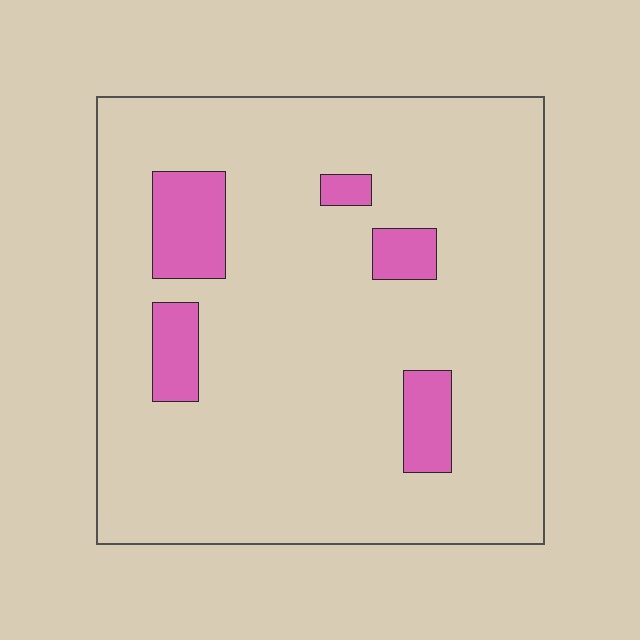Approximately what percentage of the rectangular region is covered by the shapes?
Approximately 10%.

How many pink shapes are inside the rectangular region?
5.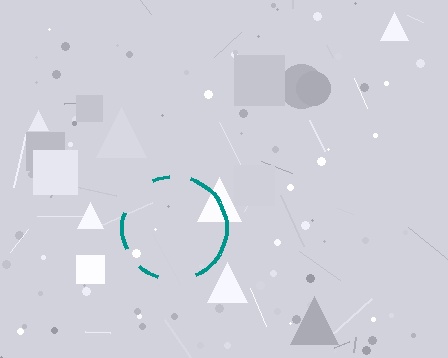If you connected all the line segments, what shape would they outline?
They would outline a circle.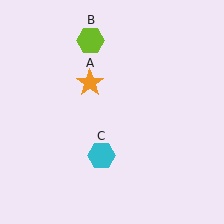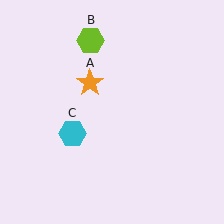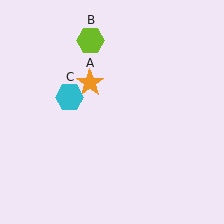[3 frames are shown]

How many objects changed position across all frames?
1 object changed position: cyan hexagon (object C).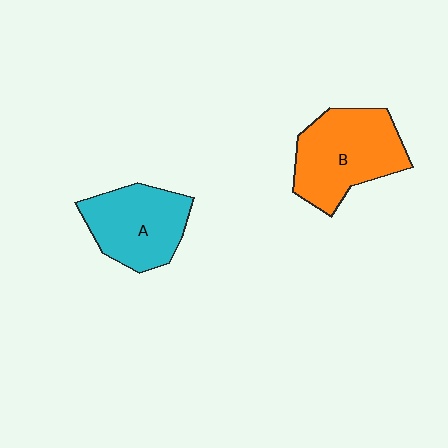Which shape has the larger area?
Shape B (orange).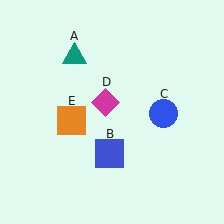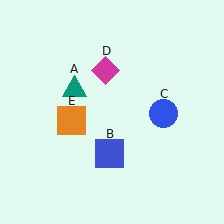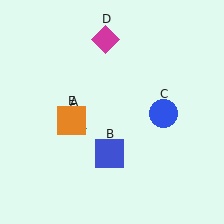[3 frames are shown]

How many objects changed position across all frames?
2 objects changed position: teal triangle (object A), magenta diamond (object D).